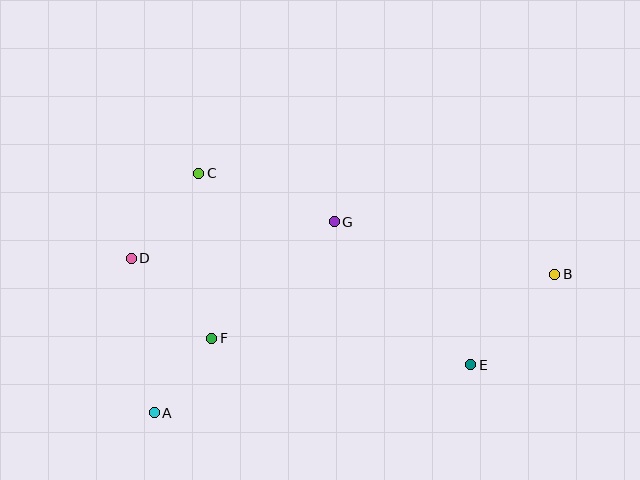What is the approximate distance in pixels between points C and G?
The distance between C and G is approximately 144 pixels.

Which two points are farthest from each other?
Points A and B are farthest from each other.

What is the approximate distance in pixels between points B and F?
The distance between B and F is approximately 349 pixels.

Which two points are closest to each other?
Points A and F are closest to each other.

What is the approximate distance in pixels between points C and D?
The distance between C and D is approximately 108 pixels.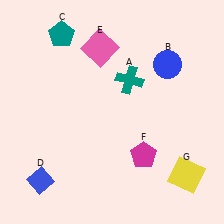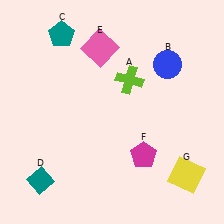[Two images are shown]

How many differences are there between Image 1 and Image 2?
There are 2 differences between the two images.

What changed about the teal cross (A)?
In Image 1, A is teal. In Image 2, it changed to lime.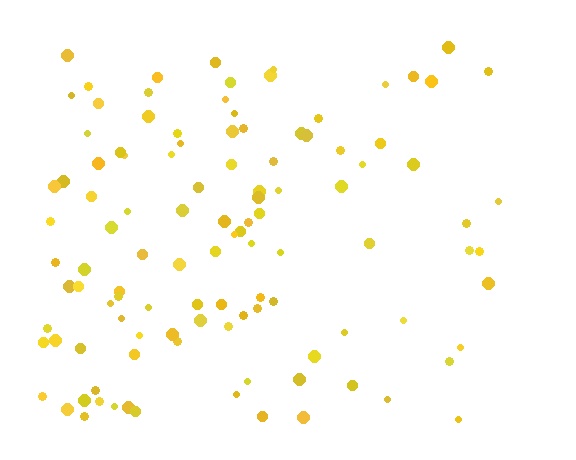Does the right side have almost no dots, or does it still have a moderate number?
Still a moderate number, just noticeably fewer than the left.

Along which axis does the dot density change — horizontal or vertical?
Horizontal.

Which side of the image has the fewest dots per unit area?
The right.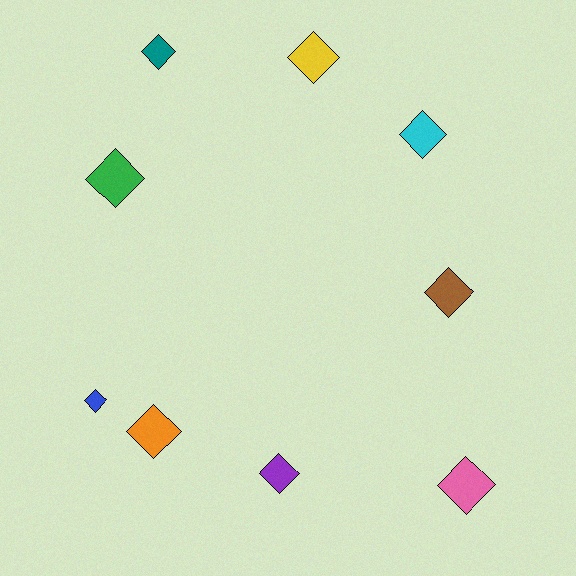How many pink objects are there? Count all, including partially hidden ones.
There is 1 pink object.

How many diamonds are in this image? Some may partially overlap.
There are 9 diamonds.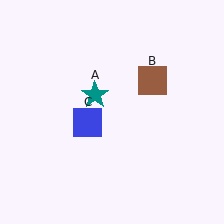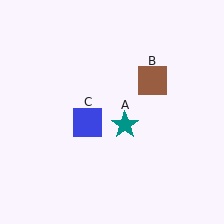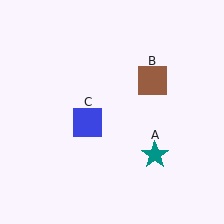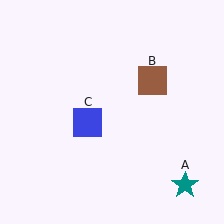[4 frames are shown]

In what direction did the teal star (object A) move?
The teal star (object A) moved down and to the right.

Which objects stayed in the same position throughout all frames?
Brown square (object B) and blue square (object C) remained stationary.